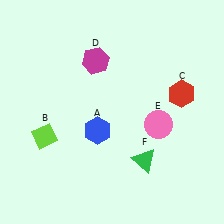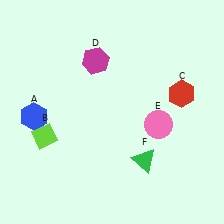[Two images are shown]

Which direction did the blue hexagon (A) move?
The blue hexagon (A) moved left.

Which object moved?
The blue hexagon (A) moved left.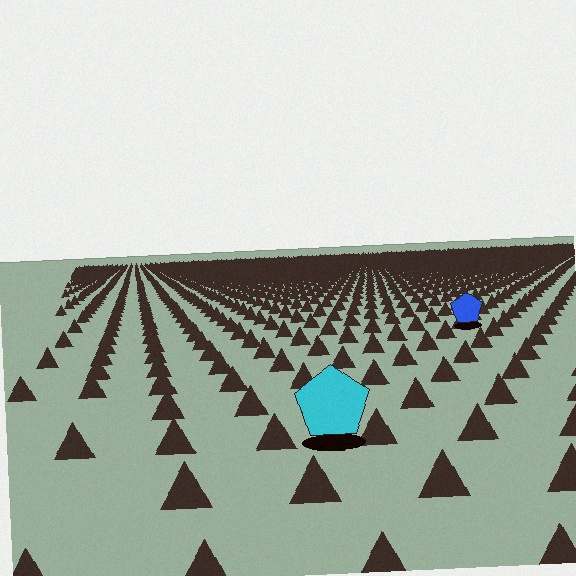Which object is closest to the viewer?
The cyan pentagon is closest. The texture marks near it are larger and more spread out.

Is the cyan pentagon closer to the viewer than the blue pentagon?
Yes. The cyan pentagon is closer — you can tell from the texture gradient: the ground texture is coarser near it.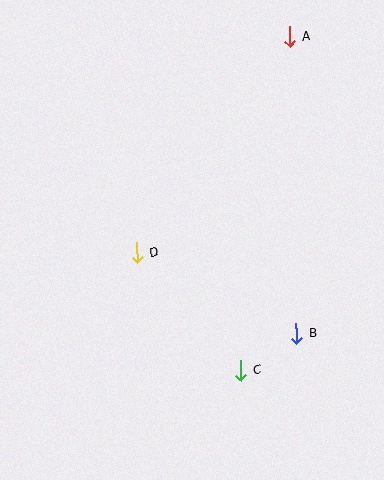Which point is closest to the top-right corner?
Point A is closest to the top-right corner.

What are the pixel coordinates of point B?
Point B is at (297, 334).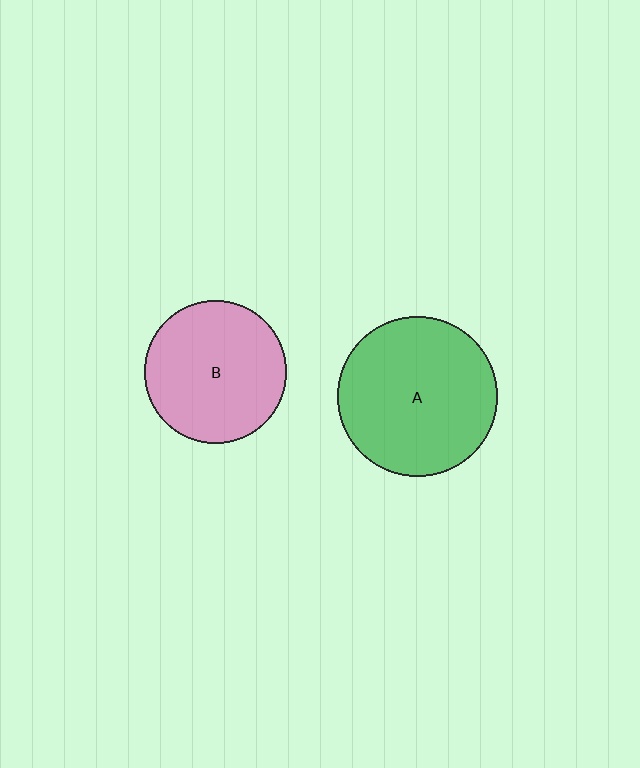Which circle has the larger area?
Circle A (green).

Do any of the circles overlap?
No, none of the circles overlap.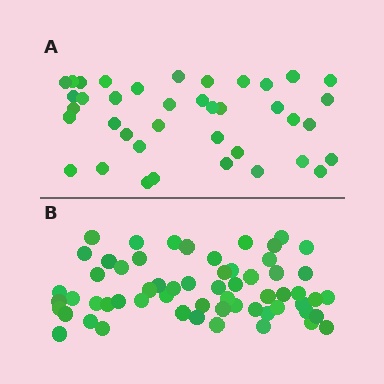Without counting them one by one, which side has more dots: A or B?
Region B (the bottom region) has more dots.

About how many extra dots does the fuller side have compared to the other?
Region B has approximately 20 more dots than region A.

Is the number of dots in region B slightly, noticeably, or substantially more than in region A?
Region B has substantially more. The ratio is roughly 1.5 to 1.